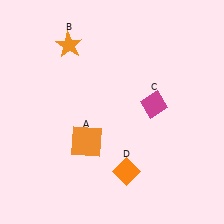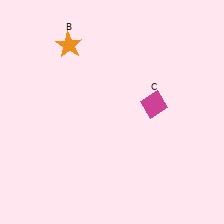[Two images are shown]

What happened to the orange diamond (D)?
The orange diamond (D) was removed in Image 2. It was in the bottom-right area of Image 1.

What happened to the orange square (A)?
The orange square (A) was removed in Image 2. It was in the bottom-left area of Image 1.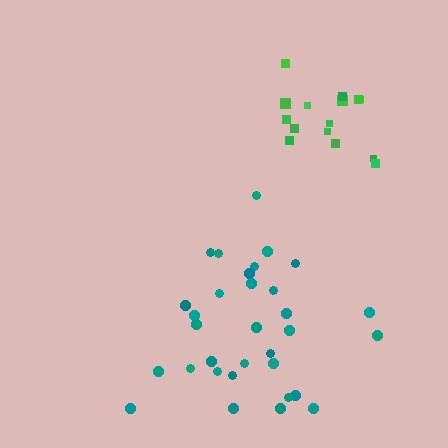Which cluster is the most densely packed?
Green.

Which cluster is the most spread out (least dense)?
Teal.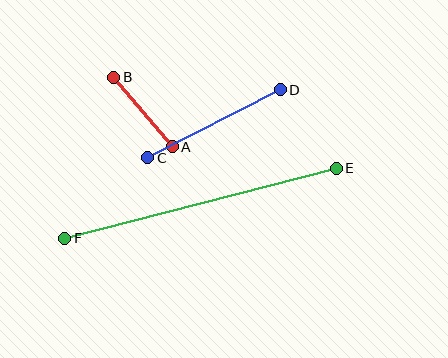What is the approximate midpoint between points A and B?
The midpoint is at approximately (143, 112) pixels.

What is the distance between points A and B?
The distance is approximately 91 pixels.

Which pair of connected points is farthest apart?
Points E and F are farthest apart.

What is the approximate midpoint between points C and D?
The midpoint is at approximately (214, 124) pixels.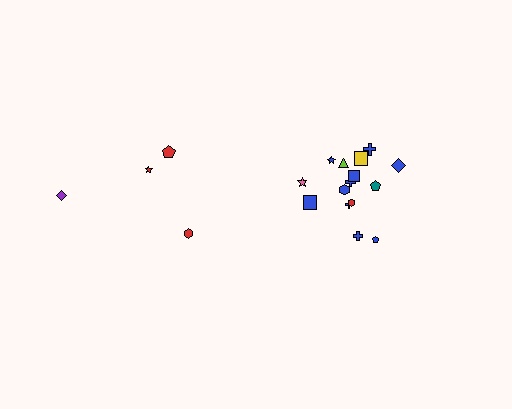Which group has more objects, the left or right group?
The right group.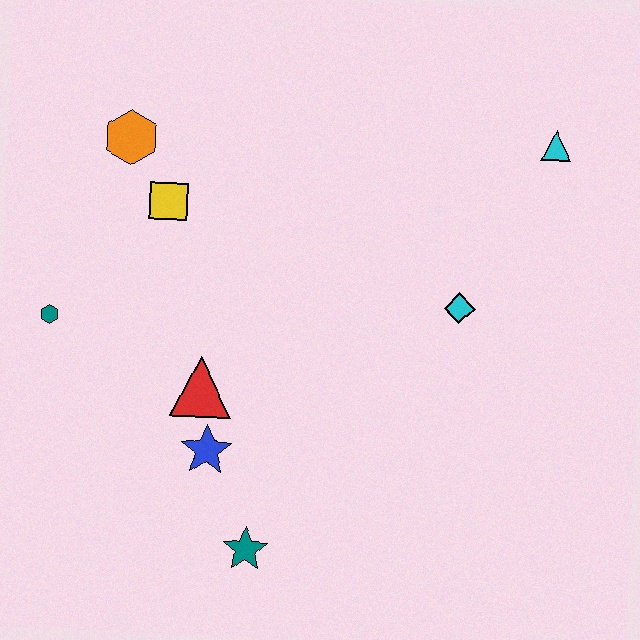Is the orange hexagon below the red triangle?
No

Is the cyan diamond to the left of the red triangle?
No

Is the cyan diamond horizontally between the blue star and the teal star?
No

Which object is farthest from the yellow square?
The cyan triangle is farthest from the yellow square.